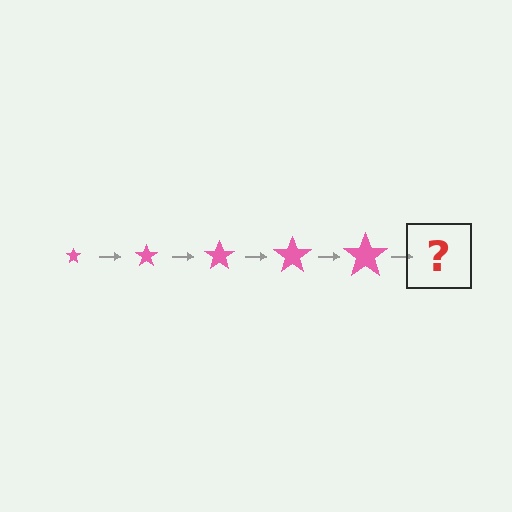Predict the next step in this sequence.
The next step is a pink star, larger than the previous one.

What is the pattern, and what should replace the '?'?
The pattern is that the star gets progressively larger each step. The '?' should be a pink star, larger than the previous one.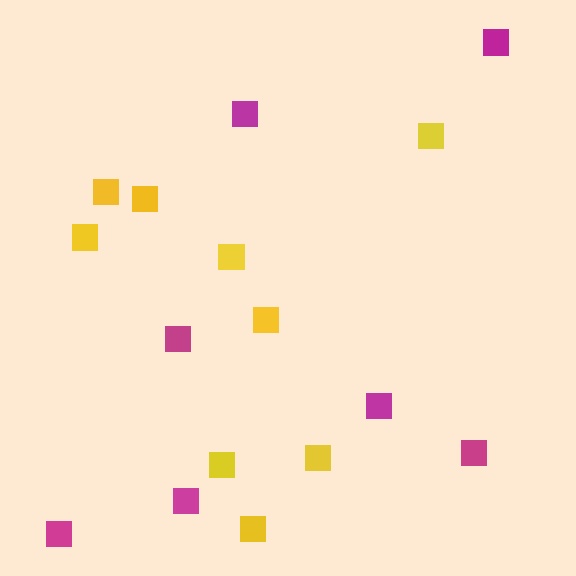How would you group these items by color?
There are 2 groups: one group of yellow squares (9) and one group of magenta squares (7).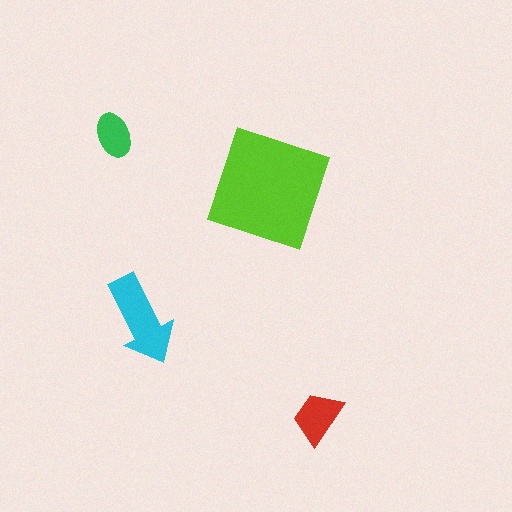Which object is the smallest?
The green ellipse.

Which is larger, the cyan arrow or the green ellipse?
The cyan arrow.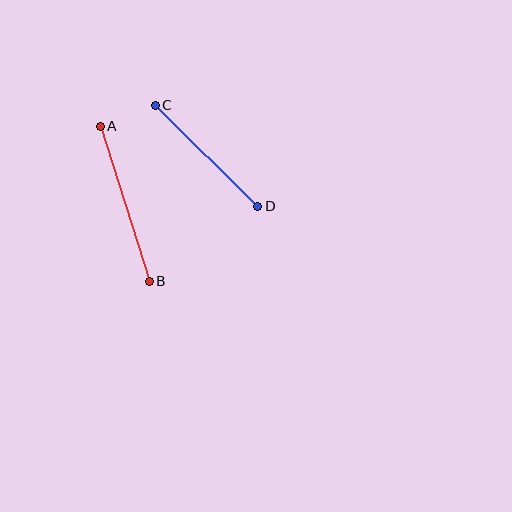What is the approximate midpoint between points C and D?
The midpoint is at approximately (206, 156) pixels.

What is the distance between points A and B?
The distance is approximately 163 pixels.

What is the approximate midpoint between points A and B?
The midpoint is at approximately (125, 204) pixels.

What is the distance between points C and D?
The distance is approximately 144 pixels.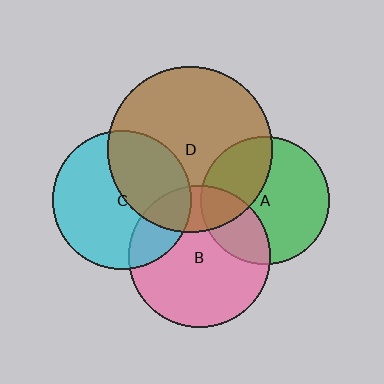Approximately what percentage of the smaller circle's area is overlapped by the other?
Approximately 35%.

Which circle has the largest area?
Circle D (brown).